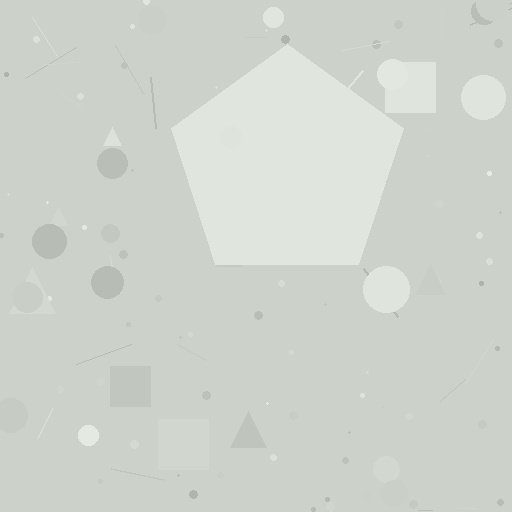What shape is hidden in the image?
A pentagon is hidden in the image.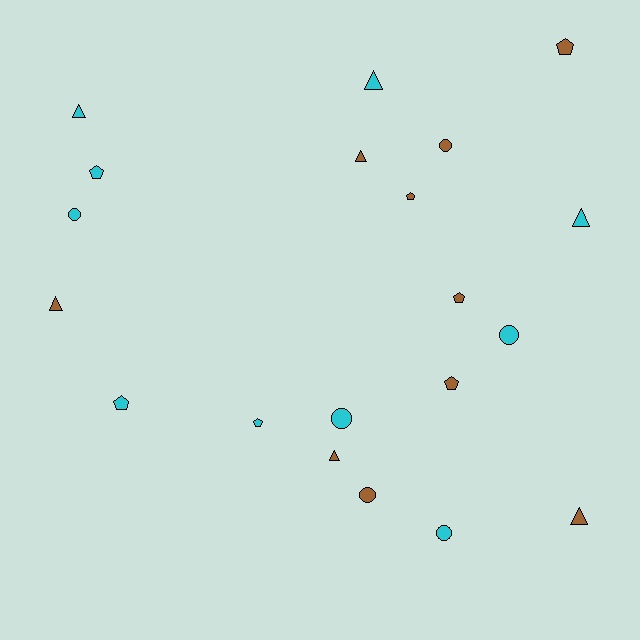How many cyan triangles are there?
There are 3 cyan triangles.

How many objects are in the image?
There are 20 objects.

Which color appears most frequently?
Cyan, with 10 objects.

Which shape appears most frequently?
Triangle, with 7 objects.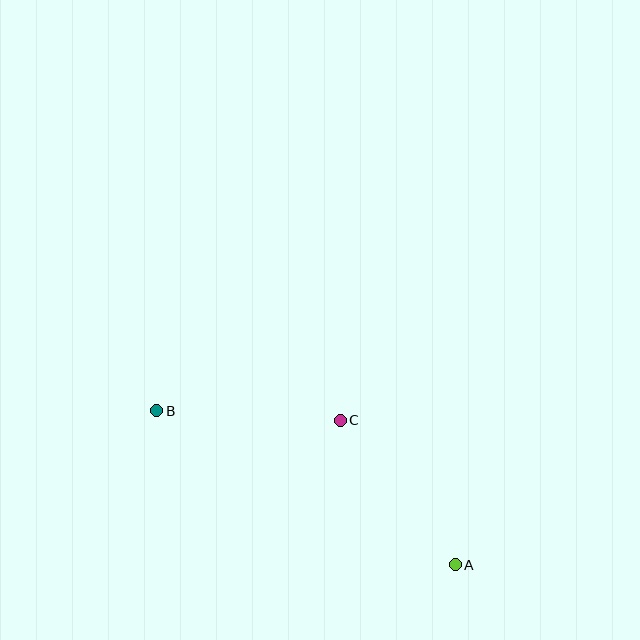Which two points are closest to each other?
Points B and C are closest to each other.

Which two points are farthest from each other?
Points A and B are farthest from each other.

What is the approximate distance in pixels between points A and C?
The distance between A and C is approximately 185 pixels.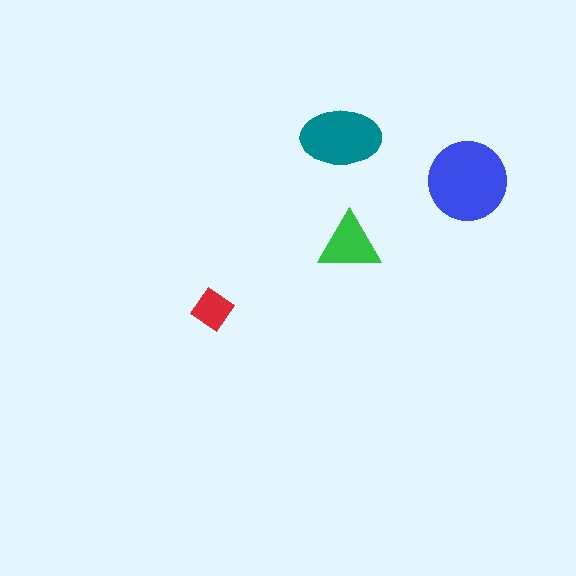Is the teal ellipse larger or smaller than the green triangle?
Larger.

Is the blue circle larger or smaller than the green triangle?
Larger.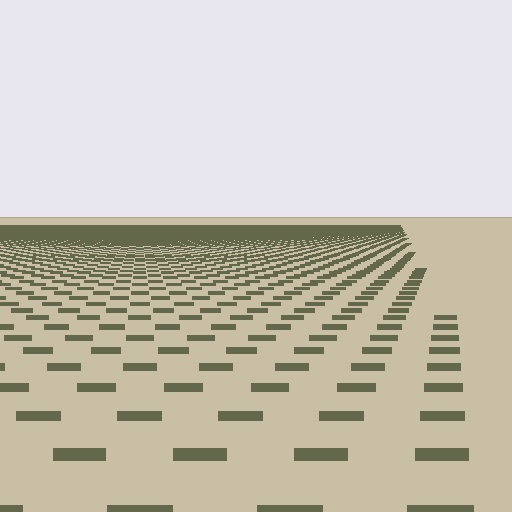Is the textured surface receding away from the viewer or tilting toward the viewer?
The surface is receding away from the viewer. Texture elements get smaller and denser toward the top.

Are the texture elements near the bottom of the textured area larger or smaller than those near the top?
Larger. Near the bottom, elements are closer to the viewer and appear at a bigger on-screen size.